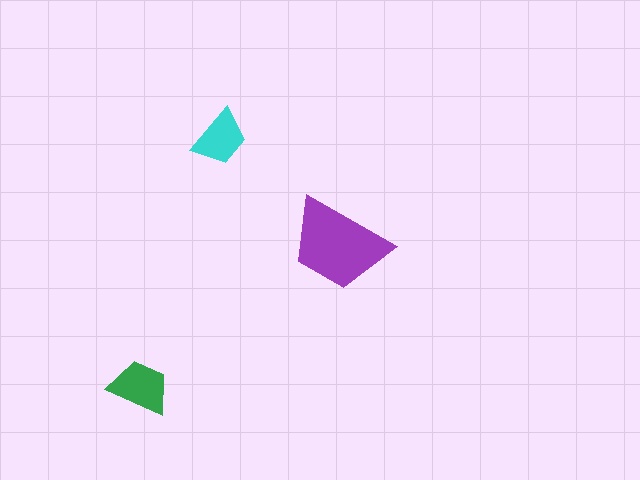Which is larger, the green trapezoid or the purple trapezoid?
The purple one.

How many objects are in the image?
There are 3 objects in the image.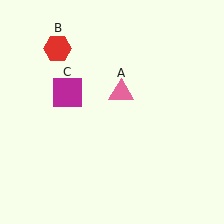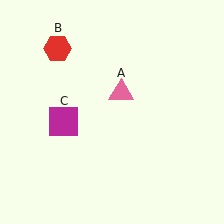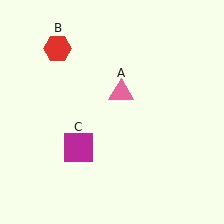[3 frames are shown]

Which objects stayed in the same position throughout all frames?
Pink triangle (object A) and red hexagon (object B) remained stationary.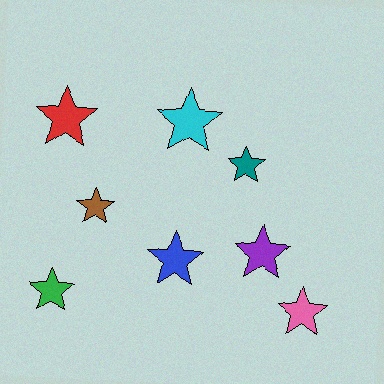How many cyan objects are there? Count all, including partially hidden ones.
There is 1 cyan object.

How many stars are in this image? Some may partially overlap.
There are 8 stars.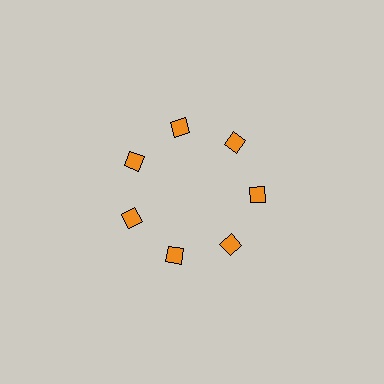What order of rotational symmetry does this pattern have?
This pattern has 7-fold rotational symmetry.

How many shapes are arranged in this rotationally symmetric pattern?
There are 7 shapes, arranged in 7 groups of 1.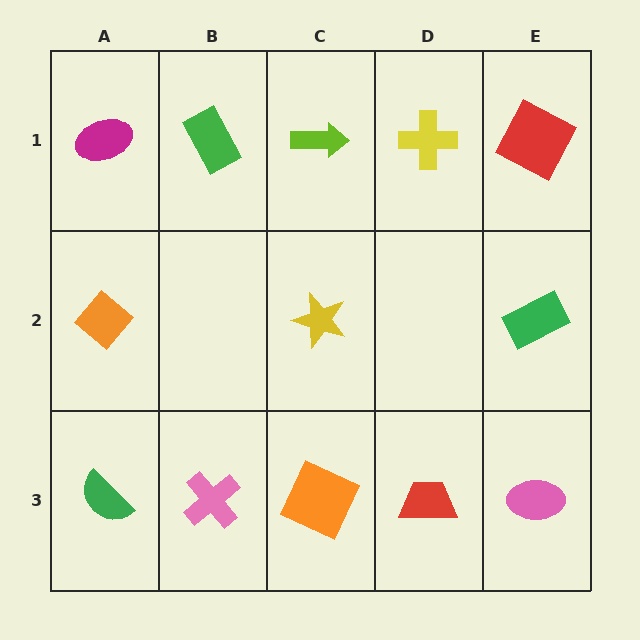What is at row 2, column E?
A green rectangle.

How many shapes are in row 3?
5 shapes.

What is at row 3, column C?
An orange square.